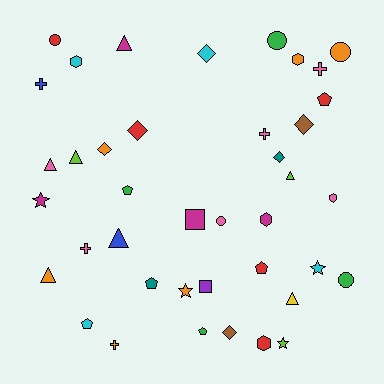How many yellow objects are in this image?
There is 1 yellow object.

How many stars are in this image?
There are 4 stars.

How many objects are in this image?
There are 40 objects.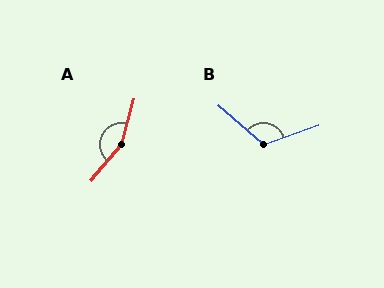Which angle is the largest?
A, at approximately 155 degrees.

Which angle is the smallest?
B, at approximately 120 degrees.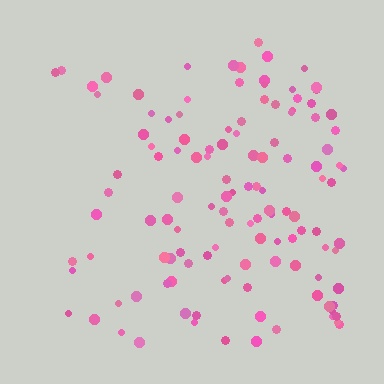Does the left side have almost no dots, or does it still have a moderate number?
Still a moderate number, just noticeably fewer than the right.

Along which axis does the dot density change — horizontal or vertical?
Horizontal.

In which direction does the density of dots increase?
From left to right, with the right side densest.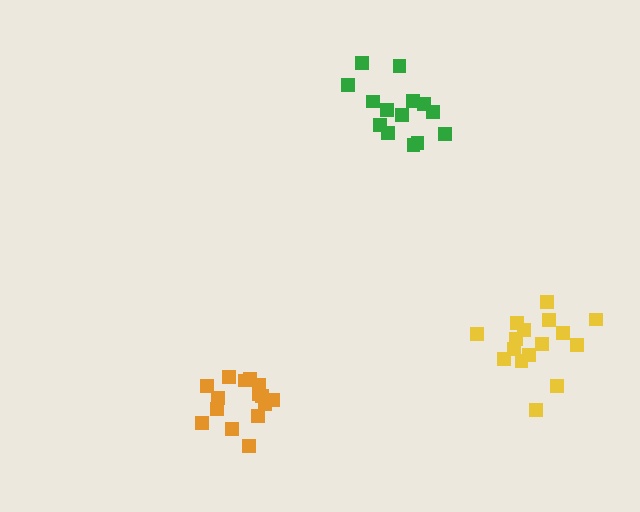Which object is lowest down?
The orange cluster is bottommost.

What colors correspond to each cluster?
The clusters are colored: orange, green, yellow.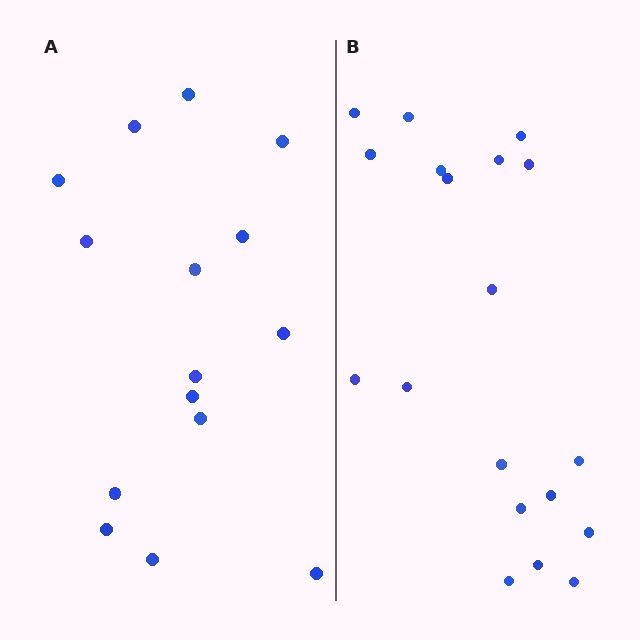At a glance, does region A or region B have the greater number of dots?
Region B (the right region) has more dots.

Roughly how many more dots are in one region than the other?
Region B has about 4 more dots than region A.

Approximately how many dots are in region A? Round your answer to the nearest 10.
About 20 dots. (The exact count is 15, which rounds to 20.)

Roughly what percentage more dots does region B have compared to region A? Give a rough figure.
About 25% more.